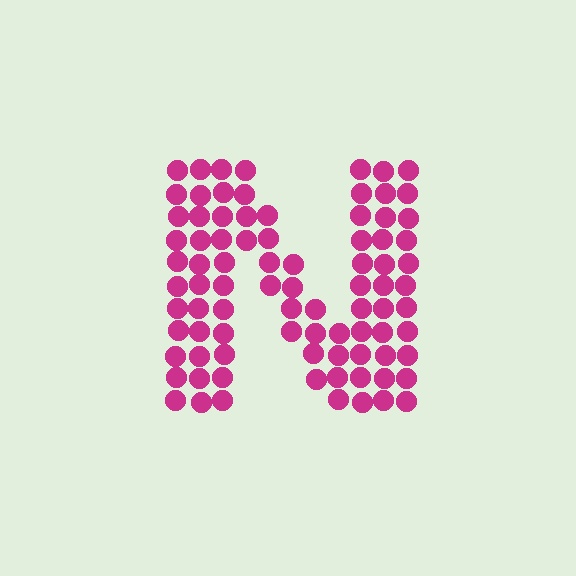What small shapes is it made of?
It is made of small circles.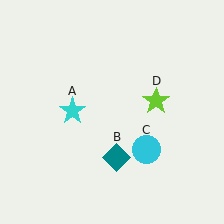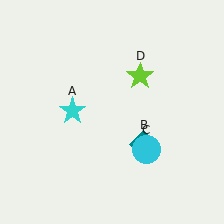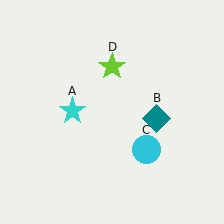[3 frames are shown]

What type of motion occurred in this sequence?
The teal diamond (object B), lime star (object D) rotated counterclockwise around the center of the scene.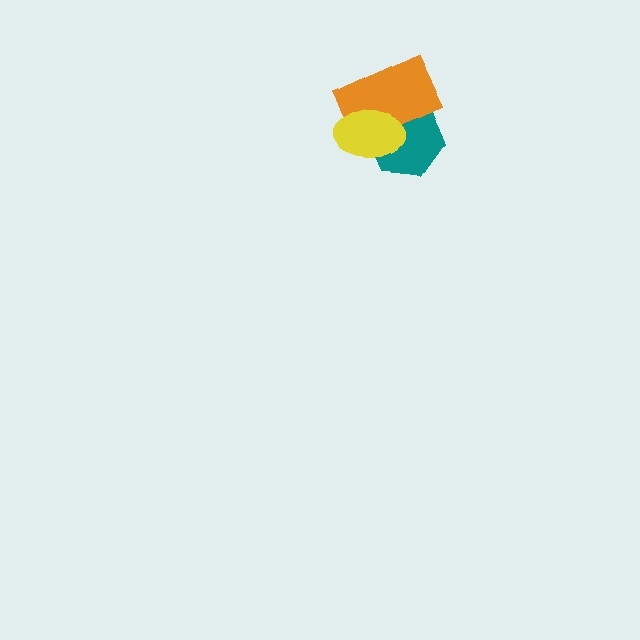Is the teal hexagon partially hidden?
Yes, it is partially covered by another shape.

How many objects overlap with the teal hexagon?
2 objects overlap with the teal hexagon.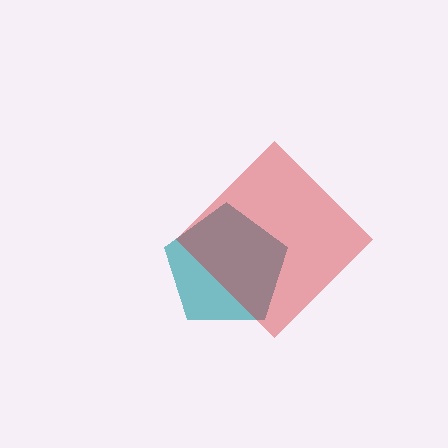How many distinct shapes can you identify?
There are 2 distinct shapes: a teal pentagon, a red diamond.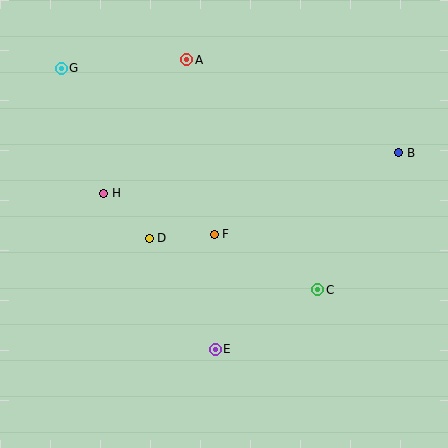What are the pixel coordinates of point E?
Point E is at (215, 349).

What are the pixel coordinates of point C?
Point C is at (318, 290).